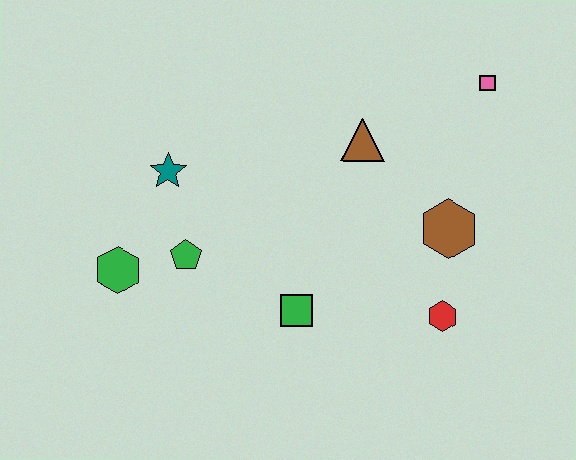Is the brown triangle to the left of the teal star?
No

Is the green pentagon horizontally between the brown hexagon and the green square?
No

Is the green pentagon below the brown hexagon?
Yes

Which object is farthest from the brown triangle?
The green hexagon is farthest from the brown triangle.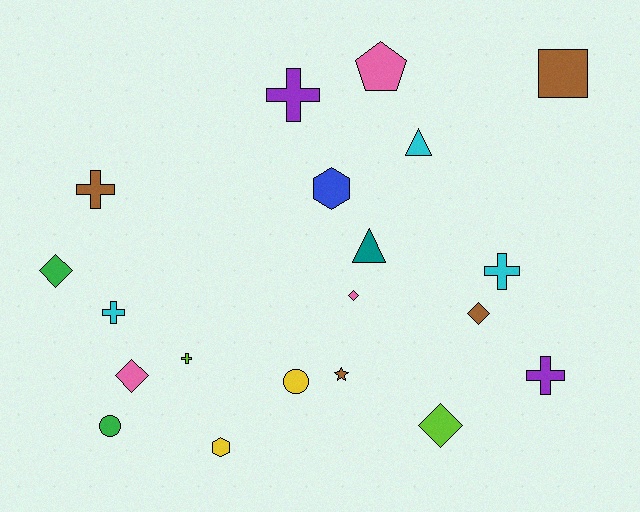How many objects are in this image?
There are 20 objects.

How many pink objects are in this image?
There are 3 pink objects.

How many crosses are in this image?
There are 6 crosses.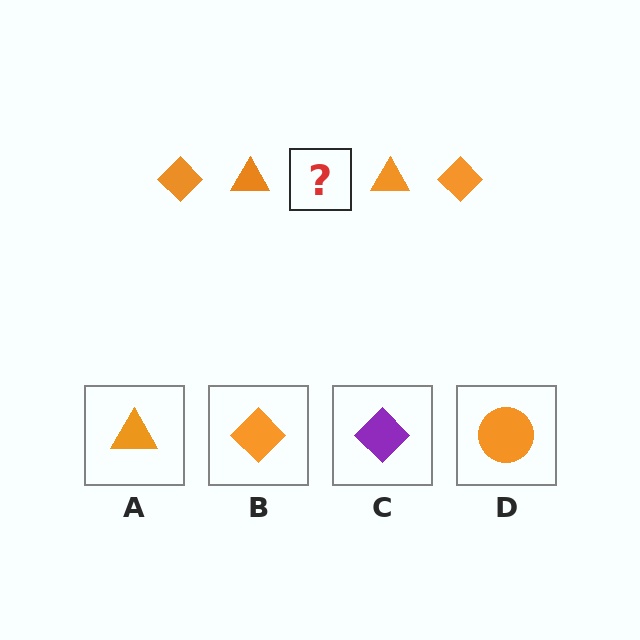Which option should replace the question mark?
Option B.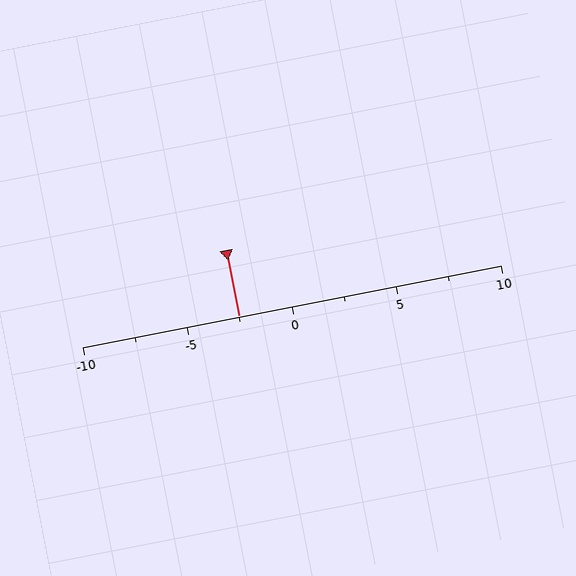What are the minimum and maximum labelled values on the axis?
The axis runs from -10 to 10.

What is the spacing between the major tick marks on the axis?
The major ticks are spaced 5 apart.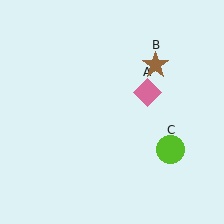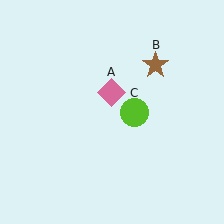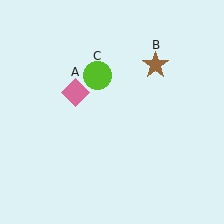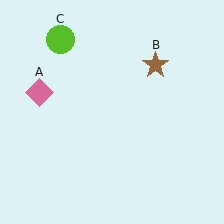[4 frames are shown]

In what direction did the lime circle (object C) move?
The lime circle (object C) moved up and to the left.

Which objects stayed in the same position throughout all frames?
Brown star (object B) remained stationary.